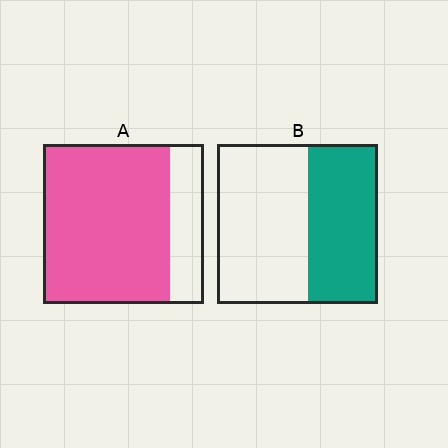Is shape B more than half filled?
No.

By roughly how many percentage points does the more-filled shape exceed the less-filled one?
By roughly 35 percentage points (A over B).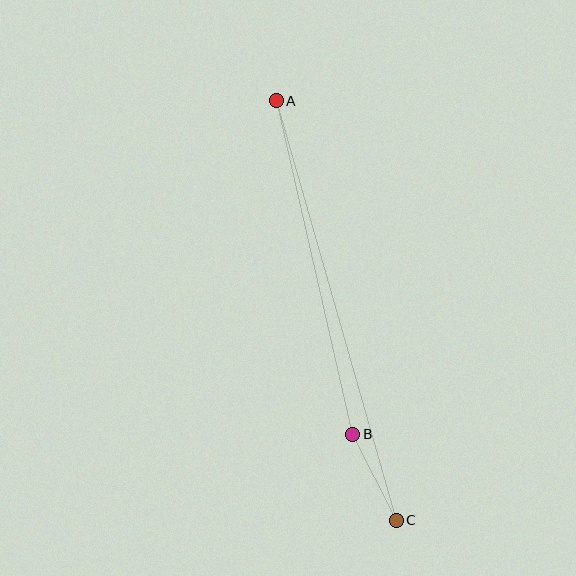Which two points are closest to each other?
Points B and C are closest to each other.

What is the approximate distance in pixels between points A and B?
The distance between A and B is approximately 342 pixels.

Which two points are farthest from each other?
Points A and C are farthest from each other.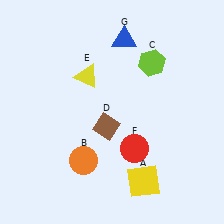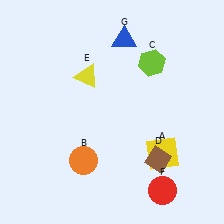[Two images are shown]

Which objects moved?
The objects that moved are: the yellow square (A), the brown diamond (D), the red circle (F).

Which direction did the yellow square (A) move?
The yellow square (A) moved up.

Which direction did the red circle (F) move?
The red circle (F) moved down.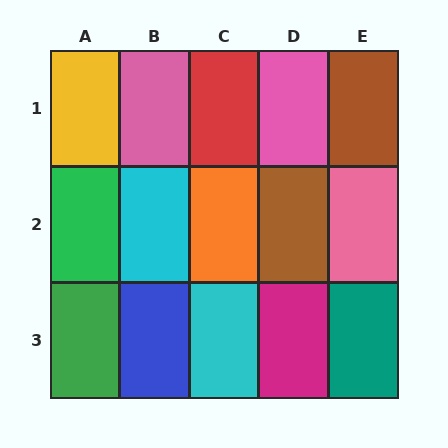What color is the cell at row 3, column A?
Green.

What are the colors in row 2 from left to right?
Green, cyan, orange, brown, pink.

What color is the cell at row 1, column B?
Pink.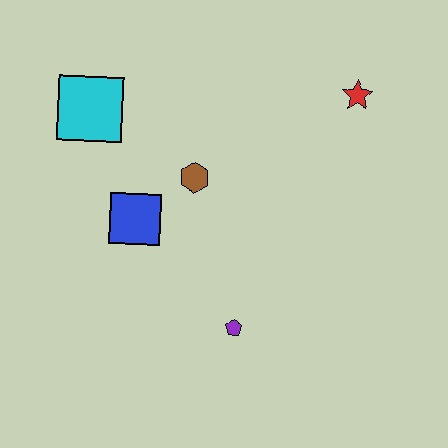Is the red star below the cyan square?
No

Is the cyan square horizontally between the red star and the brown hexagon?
No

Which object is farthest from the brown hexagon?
The red star is farthest from the brown hexagon.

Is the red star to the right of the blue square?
Yes